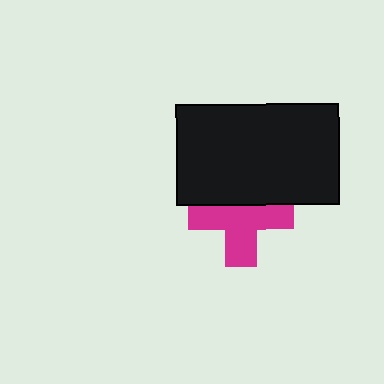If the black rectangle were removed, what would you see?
You would see the complete magenta cross.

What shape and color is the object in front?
The object in front is a black rectangle.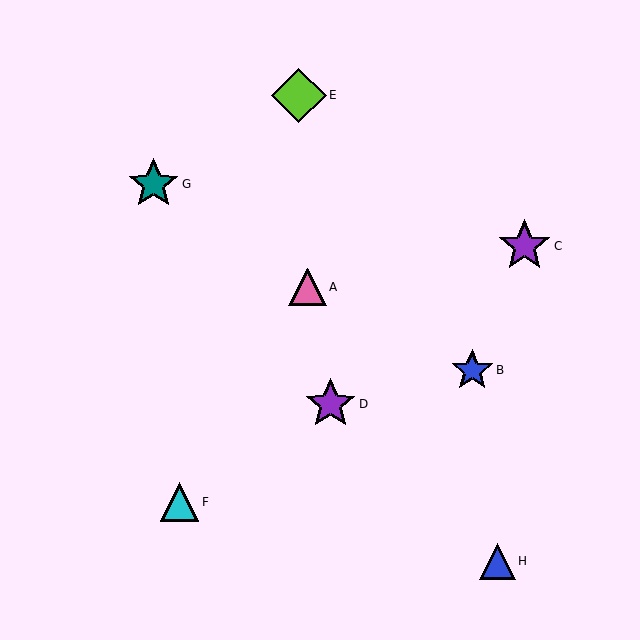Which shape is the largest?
The lime diamond (labeled E) is the largest.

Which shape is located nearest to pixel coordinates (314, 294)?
The pink triangle (labeled A) at (308, 287) is nearest to that location.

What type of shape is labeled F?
Shape F is a cyan triangle.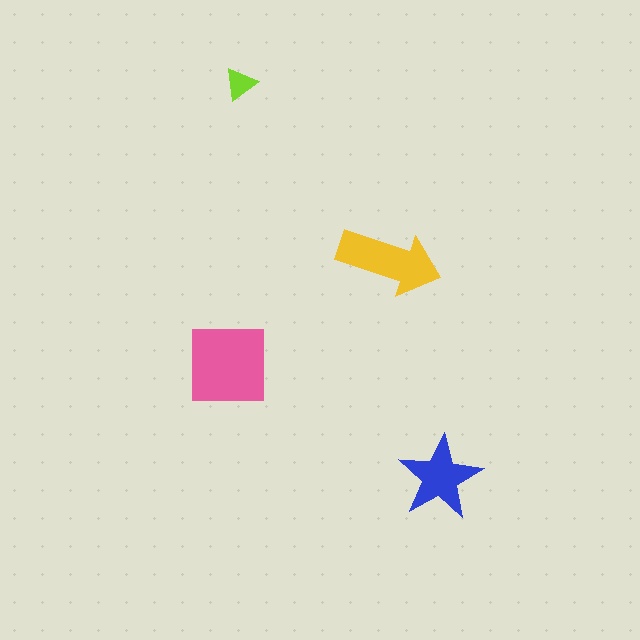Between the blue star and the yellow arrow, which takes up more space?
The yellow arrow.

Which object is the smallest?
The lime triangle.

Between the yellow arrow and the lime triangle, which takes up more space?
The yellow arrow.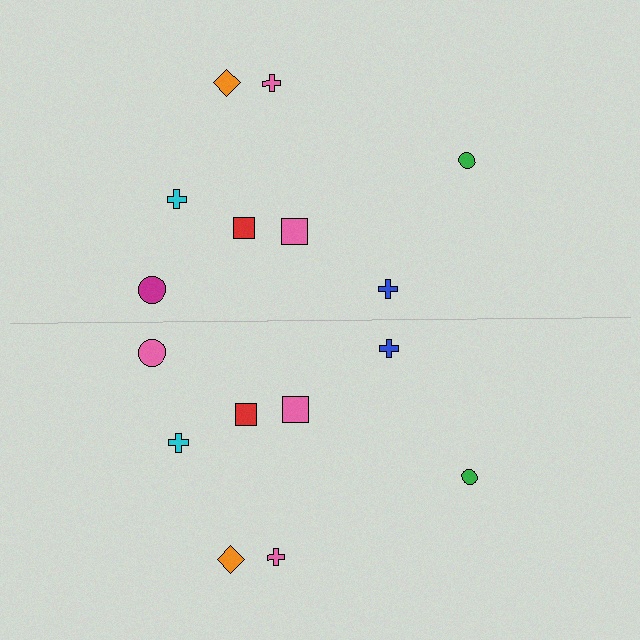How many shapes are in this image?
There are 16 shapes in this image.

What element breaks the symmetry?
The pink circle on the bottom side breaks the symmetry — its mirror counterpart is magenta.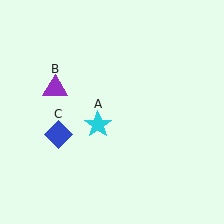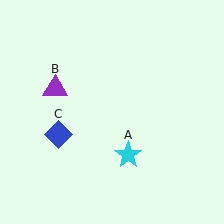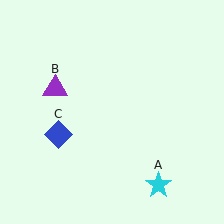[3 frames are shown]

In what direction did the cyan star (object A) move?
The cyan star (object A) moved down and to the right.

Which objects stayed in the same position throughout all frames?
Purple triangle (object B) and blue diamond (object C) remained stationary.